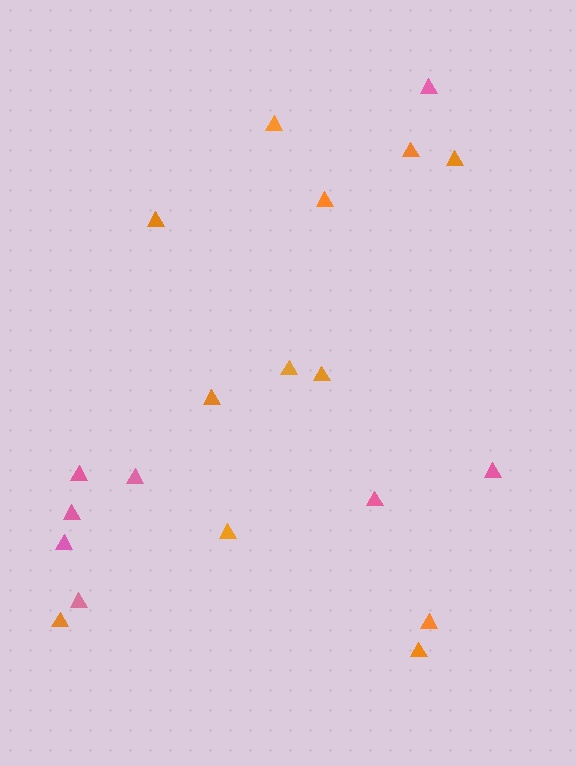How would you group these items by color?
There are 2 groups: one group of orange triangles (12) and one group of pink triangles (8).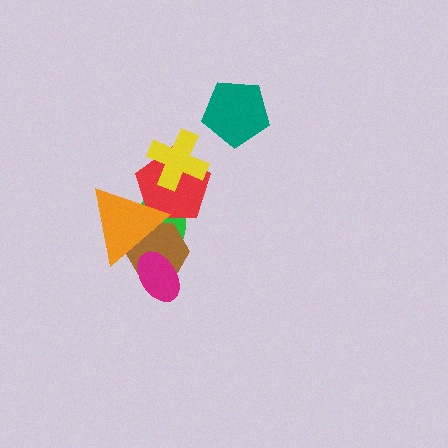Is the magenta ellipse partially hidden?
Yes, it is partially covered by another shape.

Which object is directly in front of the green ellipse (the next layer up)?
The brown hexagon is directly in front of the green ellipse.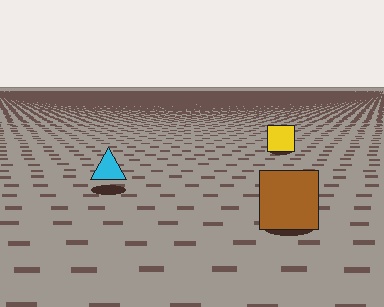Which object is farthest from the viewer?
The yellow square is farthest from the viewer. It appears smaller and the ground texture around it is denser.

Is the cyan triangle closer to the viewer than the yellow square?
Yes. The cyan triangle is closer — you can tell from the texture gradient: the ground texture is coarser near it.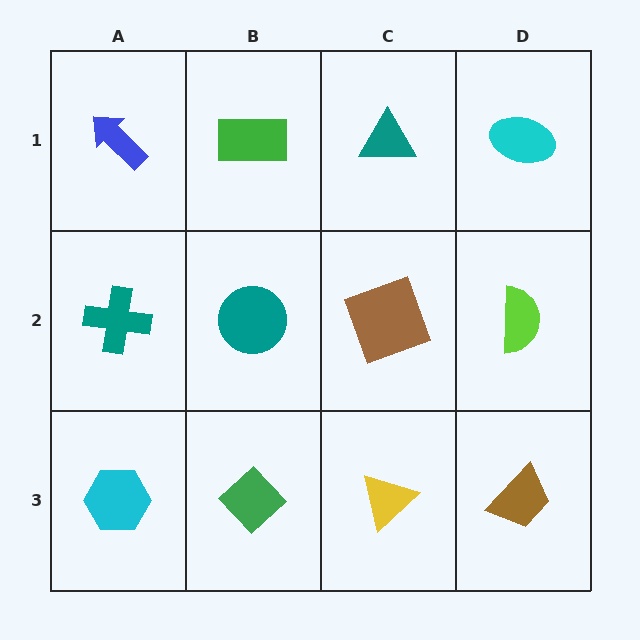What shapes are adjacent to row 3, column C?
A brown square (row 2, column C), a green diamond (row 3, column B), a brown trapezoid (row 3, column D).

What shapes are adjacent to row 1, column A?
A teal cross (row 2, column A), a green rectangle (row 1, column B).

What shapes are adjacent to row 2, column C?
A teal triangle (row 1, column C), a yellow triangle (row 3, column C), a teal circle (row 2, column B), a lime semicircle (row 2, column D).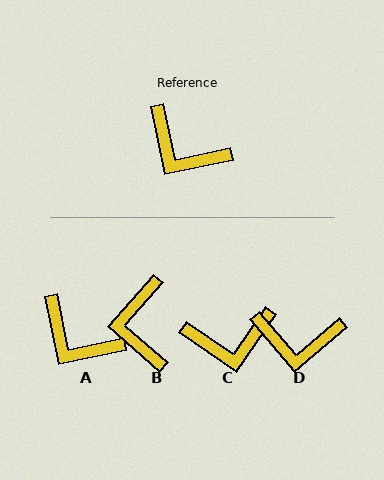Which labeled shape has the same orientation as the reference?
A.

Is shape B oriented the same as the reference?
No, it is off by about 53 degrees.